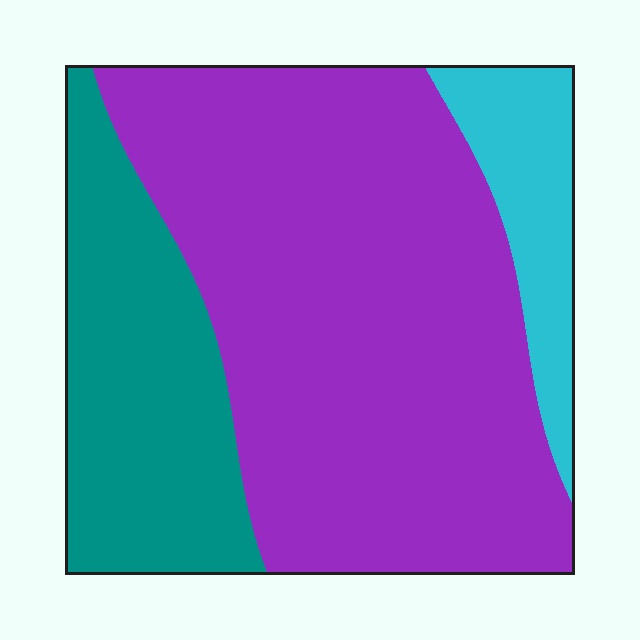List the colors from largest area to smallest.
From largest to smallest: purple, teal, cyan.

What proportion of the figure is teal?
Teal takes up about one quarter (1/4) of the figure.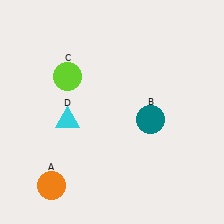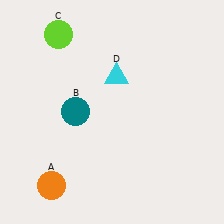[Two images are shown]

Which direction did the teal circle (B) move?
The teal circle (B) moved left.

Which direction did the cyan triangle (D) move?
The cyan triangle (D) moved right.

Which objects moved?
The objects that moved are: the teal circle (B), the lime circle (C), the cyan triangle (D).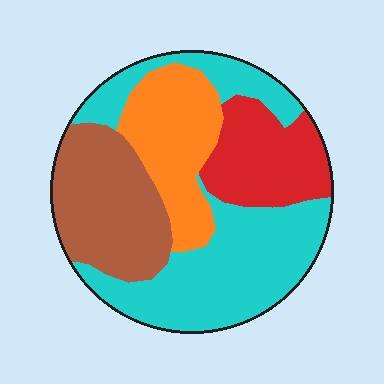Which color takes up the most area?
Cyan, at roughly 40%.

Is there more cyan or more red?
Cyan.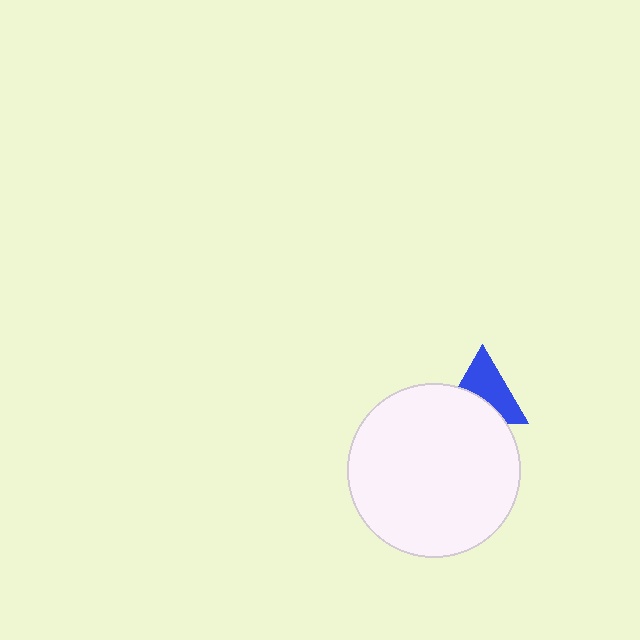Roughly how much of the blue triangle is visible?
About half of it is visible (roughly 58%).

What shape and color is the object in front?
The object in front is a white circle.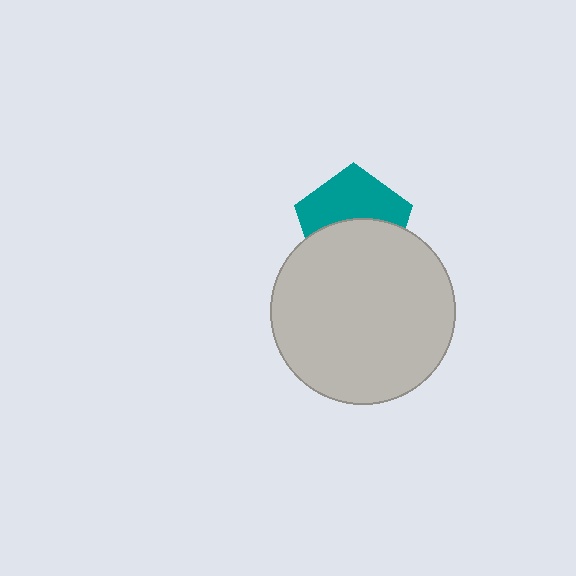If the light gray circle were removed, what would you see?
You would see the complete teal pentagon.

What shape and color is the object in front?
The object in front is a light gray circle.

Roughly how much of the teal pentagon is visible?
About half of it is visible (roughly 50%).